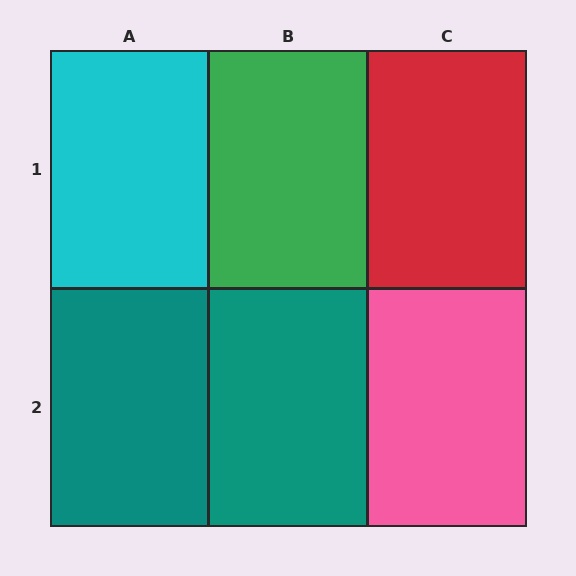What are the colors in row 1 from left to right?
Cyan, green, red.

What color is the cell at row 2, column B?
Teal.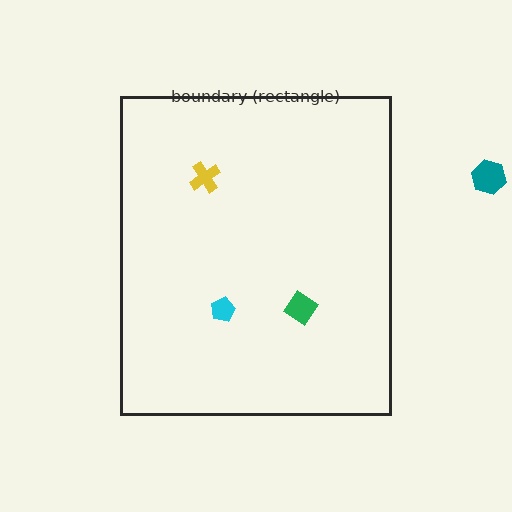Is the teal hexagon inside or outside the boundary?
Outside.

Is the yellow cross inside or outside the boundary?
Inside.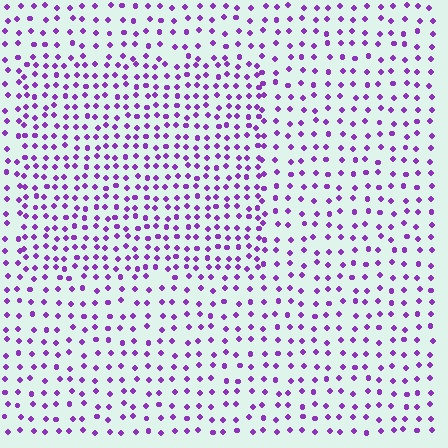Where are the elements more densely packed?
The elements are more densely packed inside the rectangle boundary.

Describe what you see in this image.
The image contains small purple elements arranged at two different densities. A rectangle-shaped region is visible where the elements are more densely packed than the surrounding area.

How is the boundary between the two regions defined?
The boundary is defined by a change in element density (approximately 1.6x ratio). All elements are the same color, size, and shape.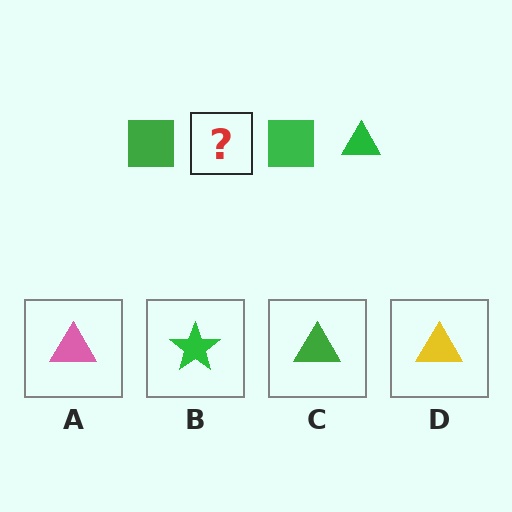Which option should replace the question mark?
Option C.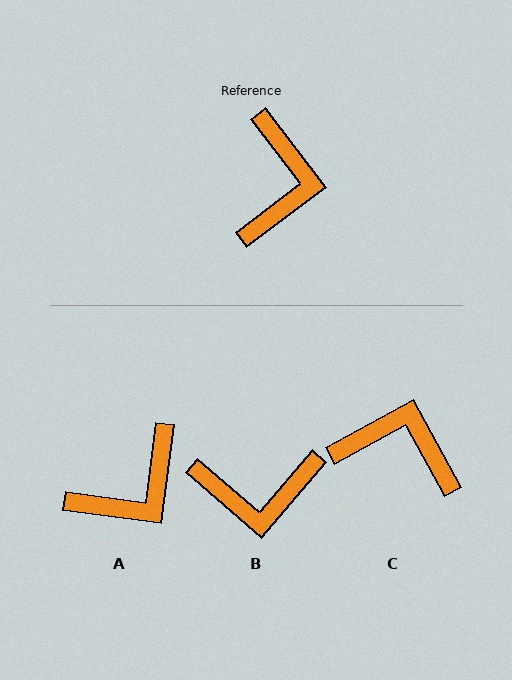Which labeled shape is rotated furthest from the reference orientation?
C, about 81 degrees away.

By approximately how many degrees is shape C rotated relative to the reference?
Approximately 81 degrees counter-clockwise.